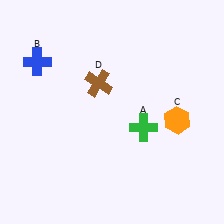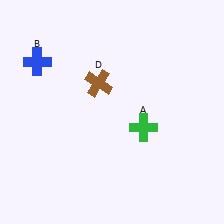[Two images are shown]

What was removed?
The orange hexagon (C) was removed in Image 2.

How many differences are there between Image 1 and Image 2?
There is 1 difference between the two images.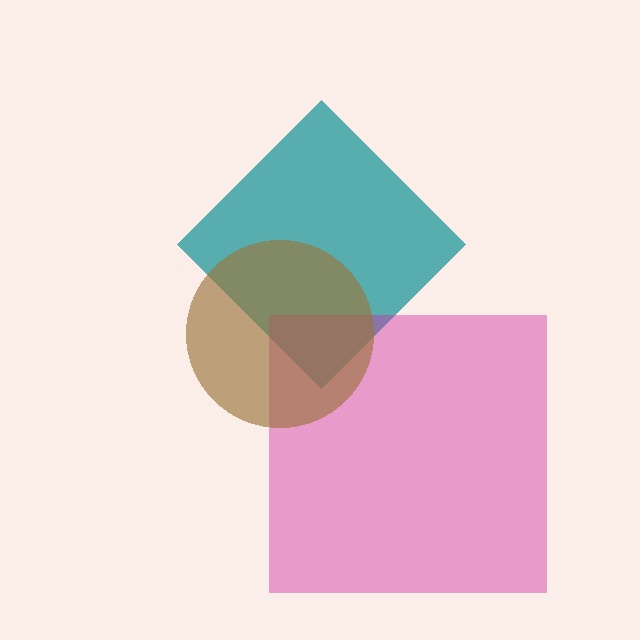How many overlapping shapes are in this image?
There are 3 overlapping shapes in the image.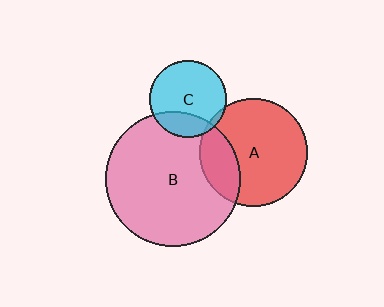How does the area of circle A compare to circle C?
Approximately 2.0 times.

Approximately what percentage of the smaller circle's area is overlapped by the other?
Approximately 5%.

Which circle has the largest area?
Circle B (pink).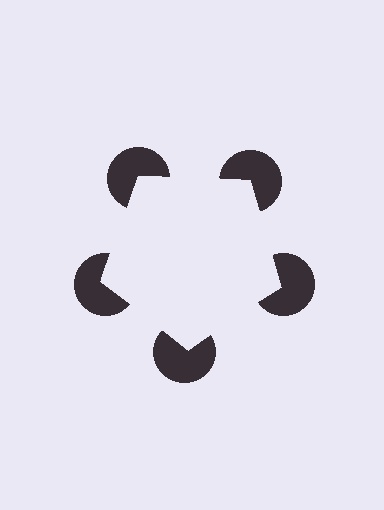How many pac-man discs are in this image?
There are 5 — one at each vertex of the illusory pentagon.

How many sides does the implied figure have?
5 sides.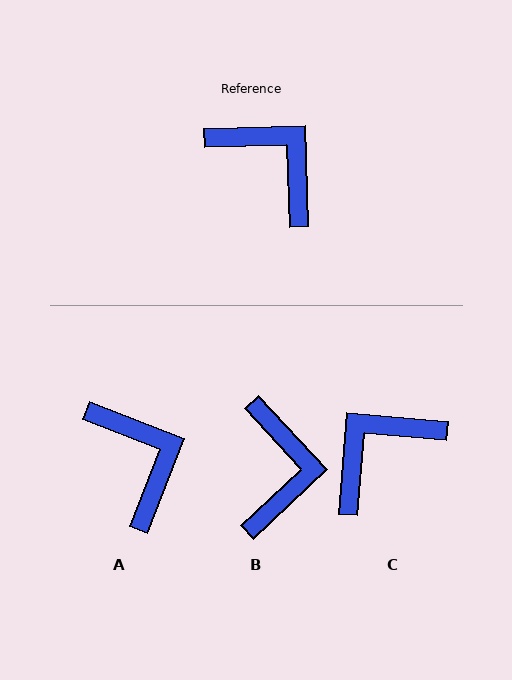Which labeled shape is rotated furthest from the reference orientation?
C, about 83 degrees away.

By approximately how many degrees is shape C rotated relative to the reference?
Approximately 83 degrees counter-clockwise.